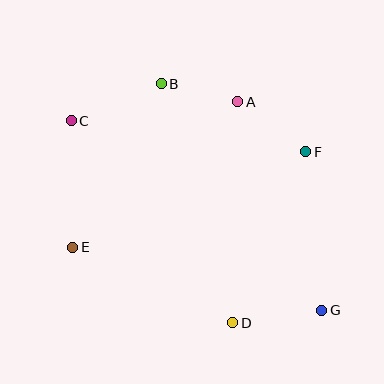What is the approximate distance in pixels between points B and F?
The distance between B and F is approximately 160 pixels.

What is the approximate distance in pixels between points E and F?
The distance between E and F is approximately 252 pixels.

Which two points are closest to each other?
Points A and B are closest to each other.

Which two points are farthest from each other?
Points C and G are farthest from each other.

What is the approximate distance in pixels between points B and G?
The distance between B and G is approximately 278 pixels.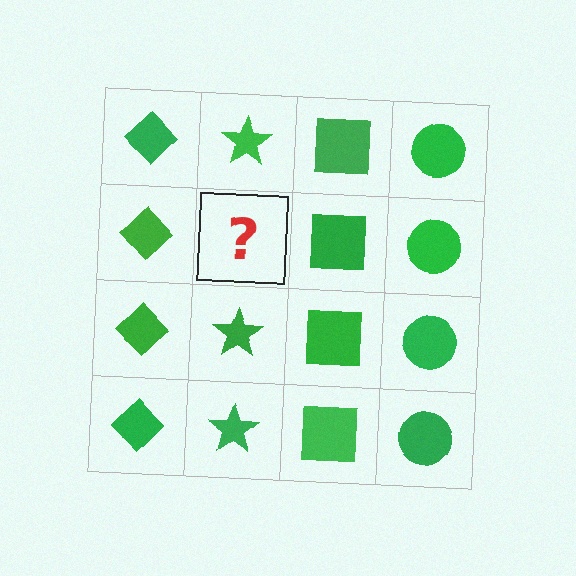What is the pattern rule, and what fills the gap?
The rule is that each column has a consistent shape. The gap should be filled with a green star.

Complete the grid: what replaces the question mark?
The question mark should be replaced with a green star.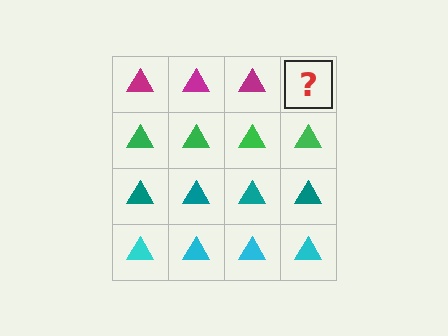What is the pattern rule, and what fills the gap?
The rule is that each row has a consistent color. The gap should be filled with a magenta triangle.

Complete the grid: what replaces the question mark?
The question mark should be replaced with a magenta triangle.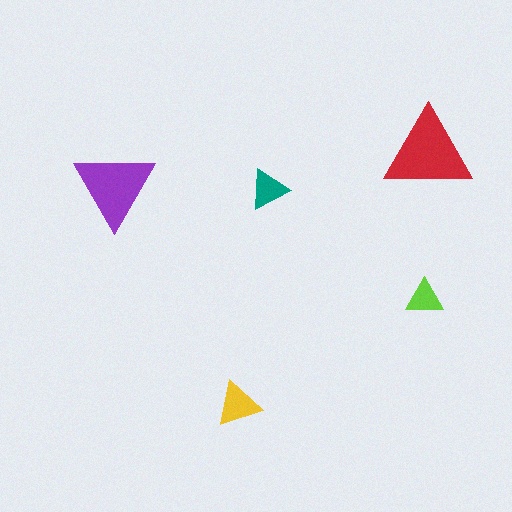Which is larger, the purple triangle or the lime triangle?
The purple one.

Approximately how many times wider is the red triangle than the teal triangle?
About 2 times wider.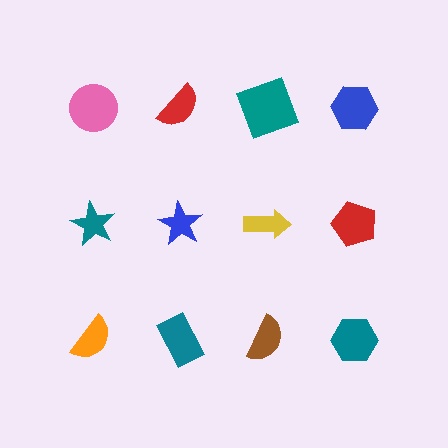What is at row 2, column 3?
A yellow arrow.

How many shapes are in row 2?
4 shapes.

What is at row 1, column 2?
A red semicircle.